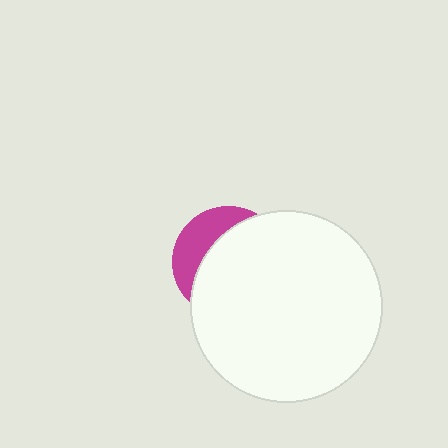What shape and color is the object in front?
The object in front is a white circle.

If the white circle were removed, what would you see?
You would see the complete magenta circle.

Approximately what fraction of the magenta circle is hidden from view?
Roughly 70% of the magenta circle is hidden behind the white circle.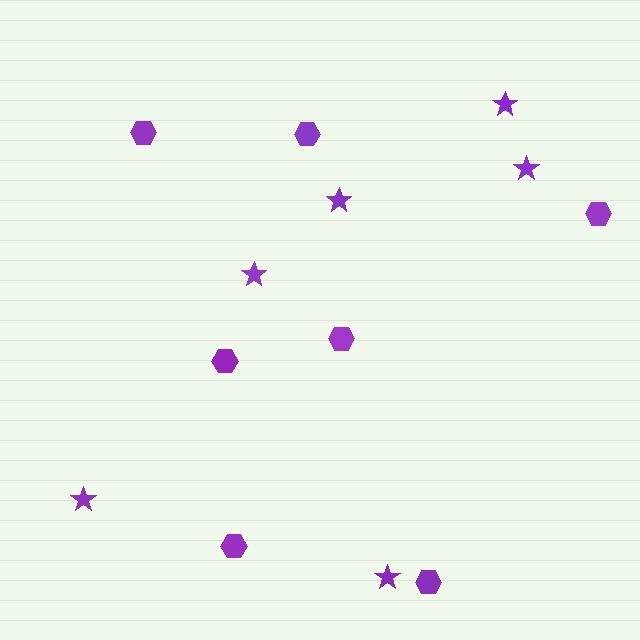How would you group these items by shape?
There are 2 groups: one group of stars (6) and one group of hexagons (7).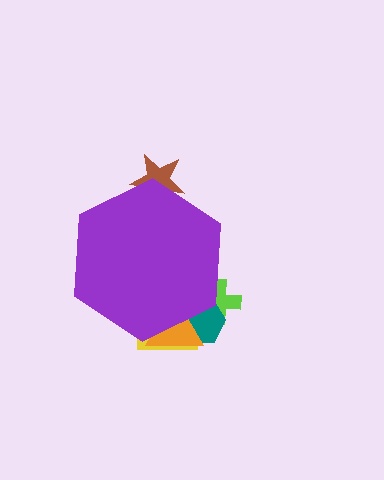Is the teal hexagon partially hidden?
Yes, the teal hexagon is partially hidden behind the purple hexagon.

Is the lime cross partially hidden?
Yes, the lime cross is partially hidden behind the purple hexagon.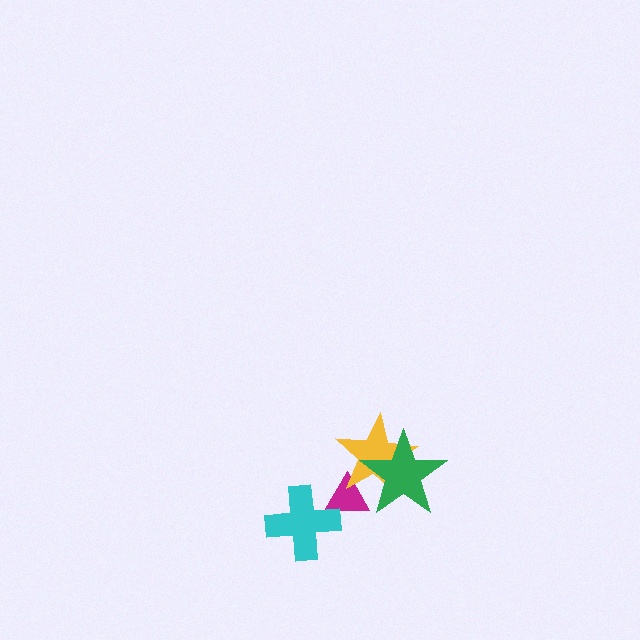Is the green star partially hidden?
No, no other shape covers it.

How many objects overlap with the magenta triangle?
3 objects overlap with the magenta triangle.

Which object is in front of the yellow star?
The green star is in front of the yellow star.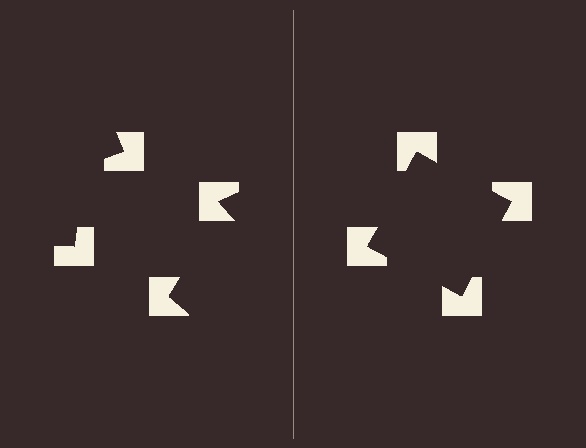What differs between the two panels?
The notched squares are positioned identically on both sides; only the wedge orientations differ. On the right they align to a square; on the left they are misaligned.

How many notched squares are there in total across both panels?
8 — 4 on each side.